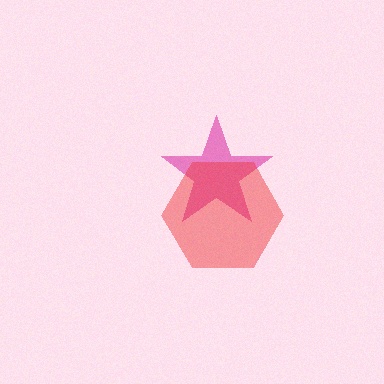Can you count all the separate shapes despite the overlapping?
Yes, there are 2 separate shapes.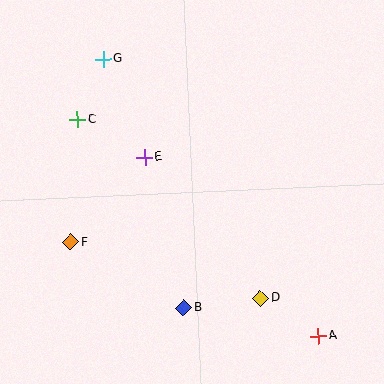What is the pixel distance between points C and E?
The distance between C and E is 77 pixels.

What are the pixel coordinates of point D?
Point D is at (261, 298).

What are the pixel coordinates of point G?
Point G is at (103, 59).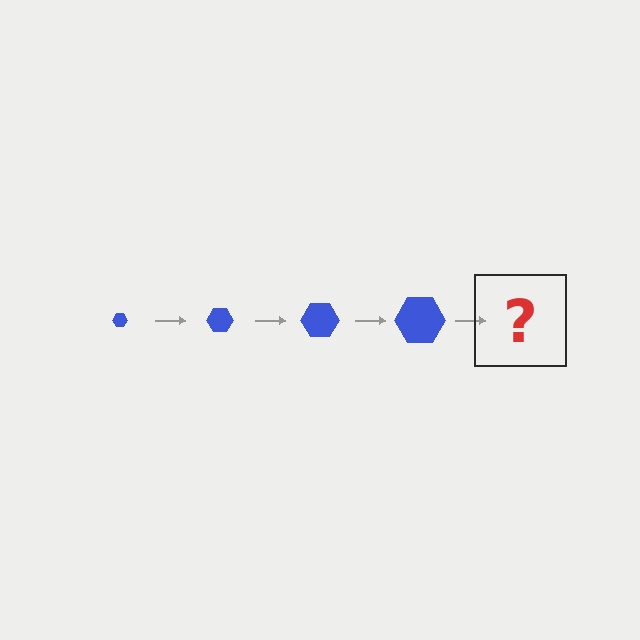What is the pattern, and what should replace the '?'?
The pattern is that the hexagon gets progressively larger each step. The '?' should be a blue hexagon, larger than the previous one.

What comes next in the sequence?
The next element should be a blue hexagon, larger than the previous one.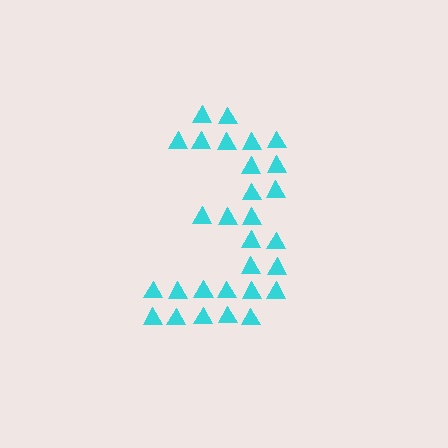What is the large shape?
The large shape is the digit 3.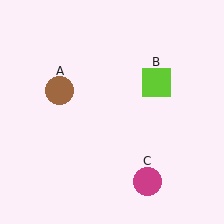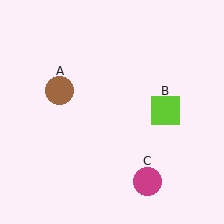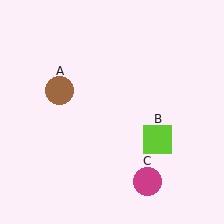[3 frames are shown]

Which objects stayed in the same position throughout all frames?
Brown circle (object A) and magenta circle (object C) remained stationary.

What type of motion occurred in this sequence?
The lime square (object B) rotated clockwise around the center of the scene.